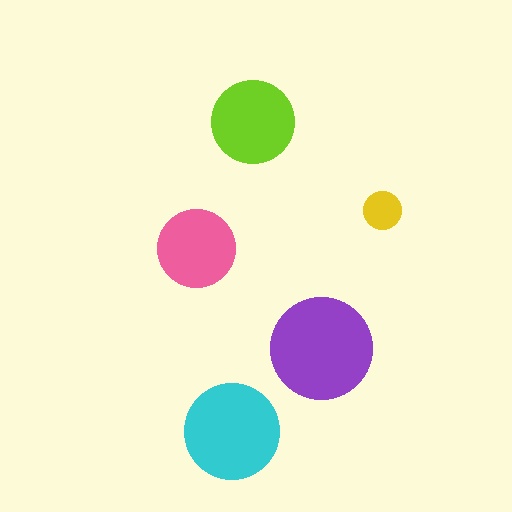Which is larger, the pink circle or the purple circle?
The purple one.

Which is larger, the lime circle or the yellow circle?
The lime one.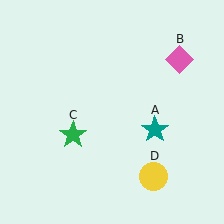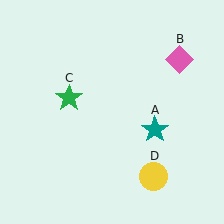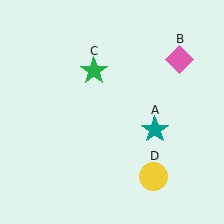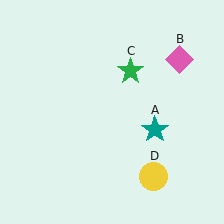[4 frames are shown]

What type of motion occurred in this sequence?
The green star (object C) rotated clockwise around the center of the scene.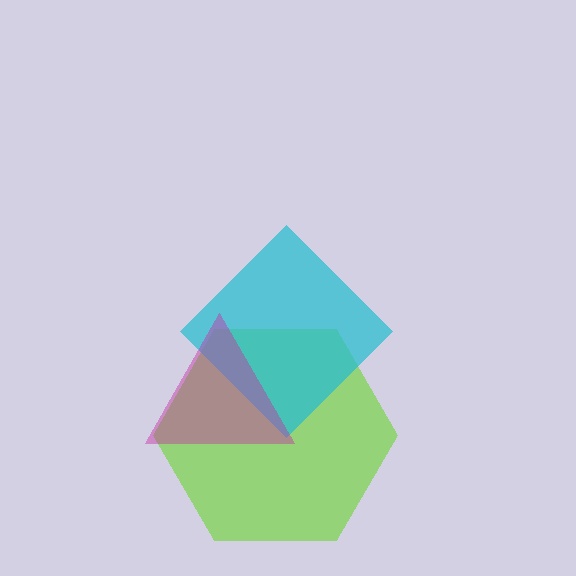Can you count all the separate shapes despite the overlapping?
Yes, there are 3 separate shapes.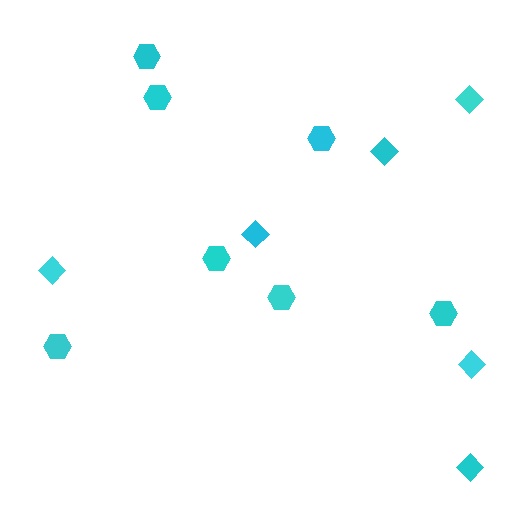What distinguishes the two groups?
There are 2 groups: one group of hexagons (7) and one group of diamonds (6).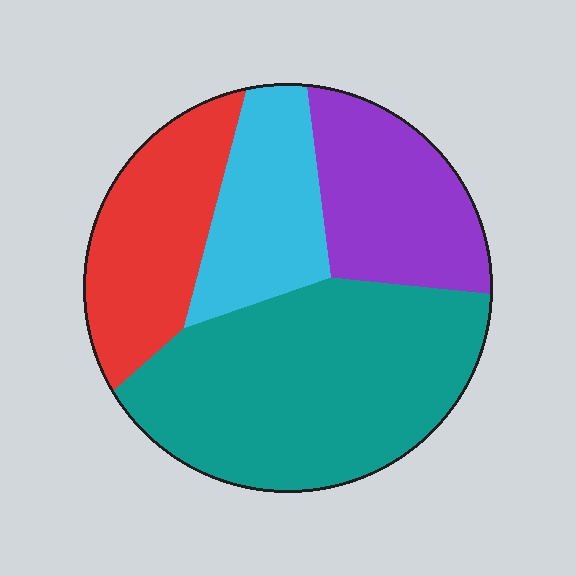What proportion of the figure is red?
Red takes up about one fifth (1/5) of the figure.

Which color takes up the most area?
Teal, at roughly 45%.